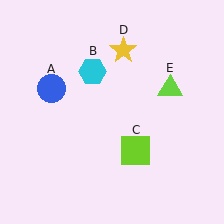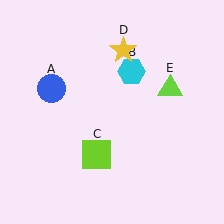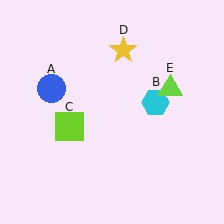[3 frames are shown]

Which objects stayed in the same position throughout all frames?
Blue circle (object A) and yellow star (object D) and lime triangle (object E) remained stationary.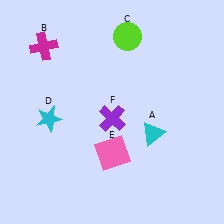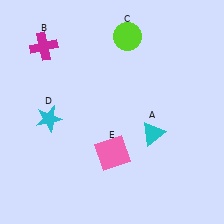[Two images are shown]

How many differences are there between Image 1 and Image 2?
There is 1 difference between the two images.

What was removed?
The purple cross (F) was removed in Image 2.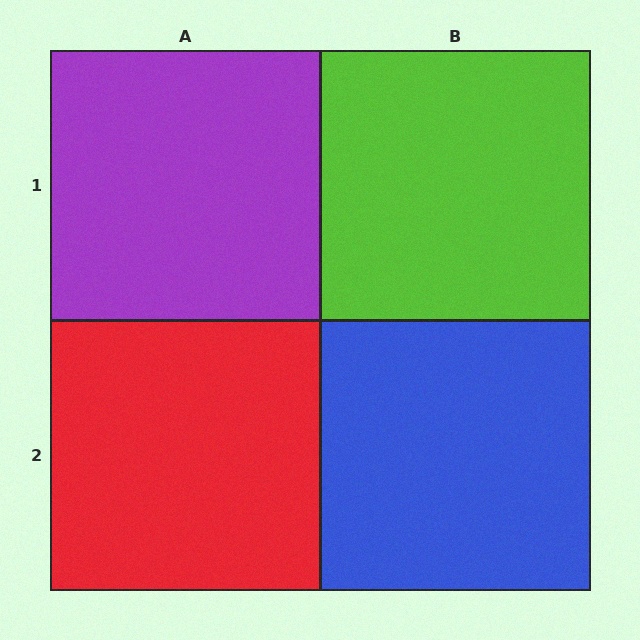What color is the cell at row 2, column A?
Red.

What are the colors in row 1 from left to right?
Purple, lime.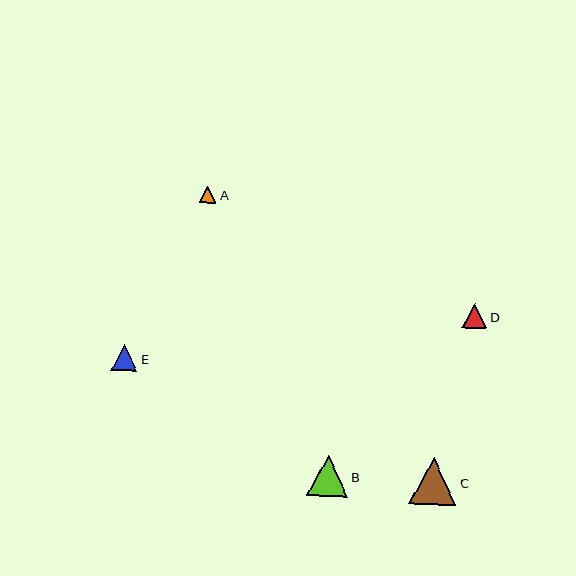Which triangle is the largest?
Triangle C is the largest with a size of approximately 47 pixels.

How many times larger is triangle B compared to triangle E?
Triangle B is approximately 1.6 times the size of triangle E.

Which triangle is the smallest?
Triangle A is the smallest with a size of approximately 18 pixels.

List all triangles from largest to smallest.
From largest to smallest: C, B, E, D, A.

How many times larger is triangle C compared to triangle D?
Triangle C is approximately 2.0 times the size of triangle D.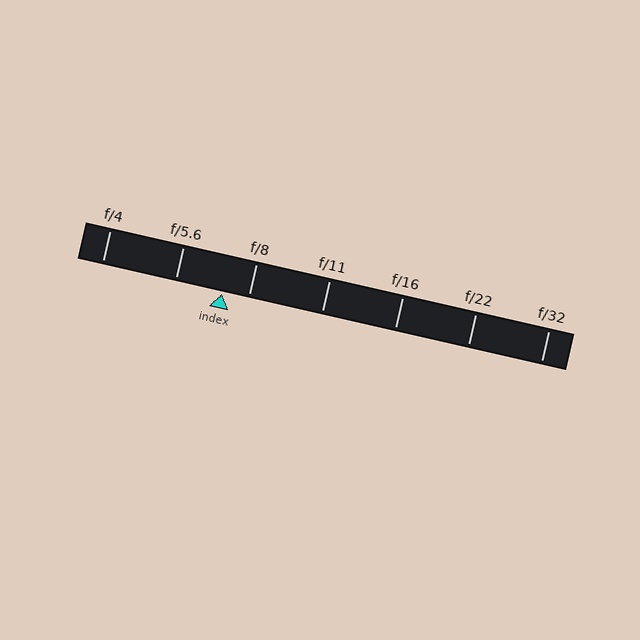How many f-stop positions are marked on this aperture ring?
There are 7 f-stop positions marked.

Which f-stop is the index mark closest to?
The index mark is closest to f/8.